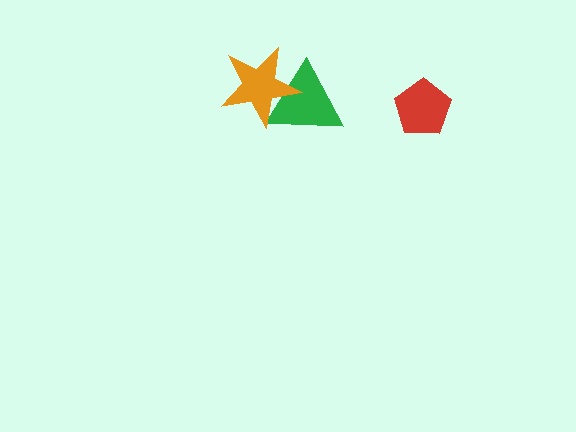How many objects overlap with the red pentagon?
0 objects overlap with the red pentagon.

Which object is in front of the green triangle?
The orange star is in front of the green triangle.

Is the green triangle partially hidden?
Yes, it is partially covered by another shape.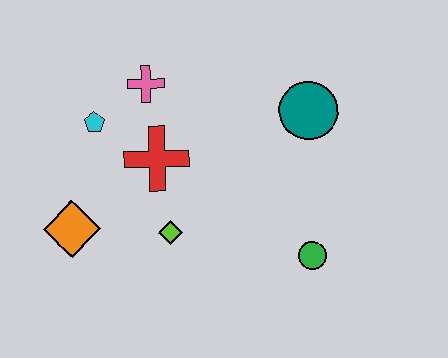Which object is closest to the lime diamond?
The red cross is closest to the lime diamond.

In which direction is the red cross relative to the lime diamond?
The red cross is above the lime diamond.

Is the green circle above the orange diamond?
No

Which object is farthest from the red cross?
The green circle is farthest from the red cross.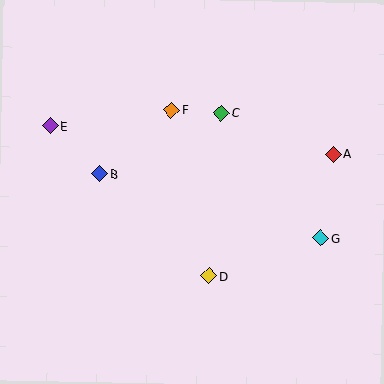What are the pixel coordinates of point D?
Point D is at (209, 276).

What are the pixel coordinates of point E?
Point E is at (50, 126).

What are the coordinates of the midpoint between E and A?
The midpoint between E and A is at (192, 140).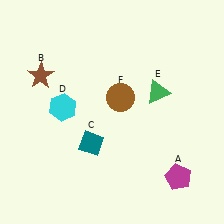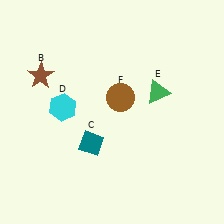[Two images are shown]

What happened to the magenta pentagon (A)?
The magenta pentagon (A) was removed in Image 2. It was in the bottom-right area of Image 1.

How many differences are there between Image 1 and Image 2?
There is 1 difference between the two images.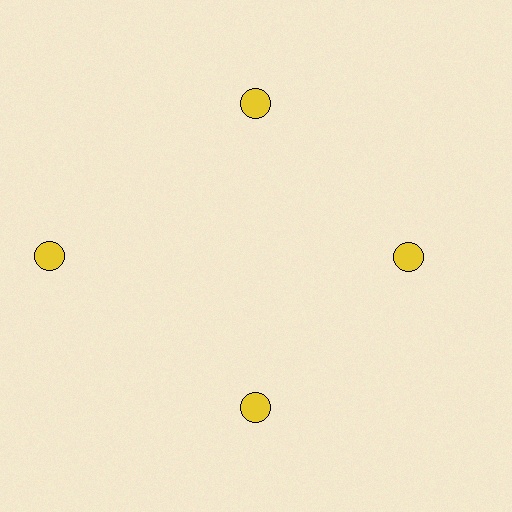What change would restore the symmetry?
The symmetry would be restored by moving it inward, back onto the ring so that all 4 circles sit at equal angles and equal distance from the center.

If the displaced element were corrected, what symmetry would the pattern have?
It would have 4-fold rotational symmetry — the pattern would map onto itself every 90 degrees.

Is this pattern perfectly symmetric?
No. The 4 yellow circles are arranged in a ring, but one element near the 9 o'clock position is pushed outward from the center, breaking the 4-fold rotational symmetry.